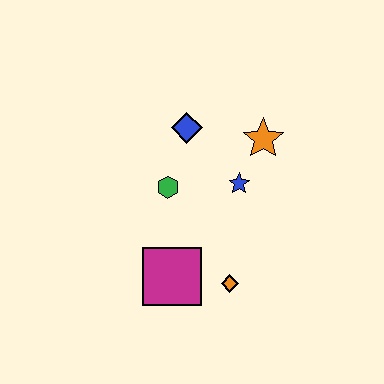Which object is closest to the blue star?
The orange star is closest to the blue star.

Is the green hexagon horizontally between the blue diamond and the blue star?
No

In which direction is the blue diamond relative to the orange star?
The blue diamond is to the left of the orange star.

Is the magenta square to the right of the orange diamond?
No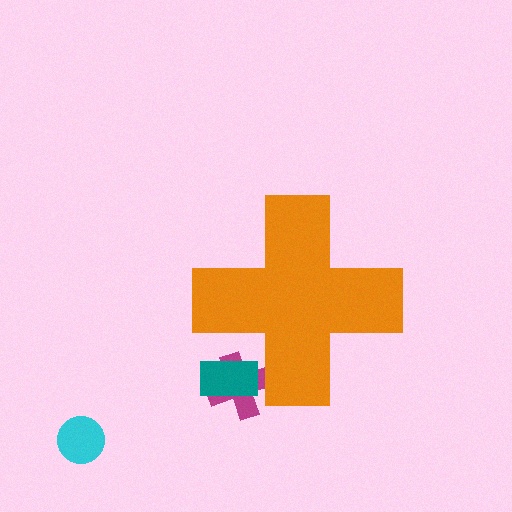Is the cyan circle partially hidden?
No, the cyan circle is fully visible.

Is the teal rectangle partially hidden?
Yes, the teal rectangle is partially hidden behind the orange cross.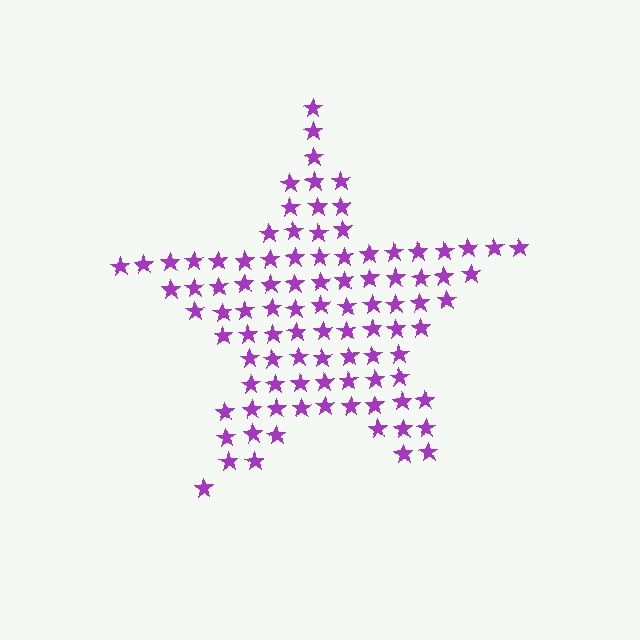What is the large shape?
The large shape is a star.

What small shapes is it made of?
It is made of small stars.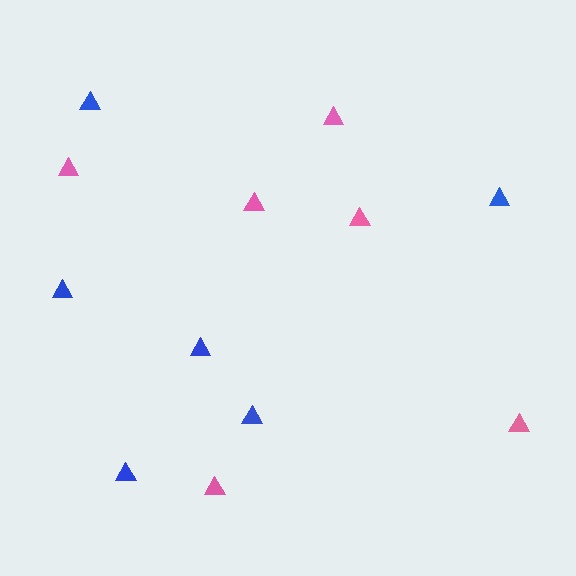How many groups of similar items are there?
There are 2 groups: one group of blue triangles (6) and one group of pink triangles (6).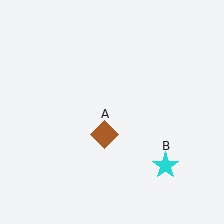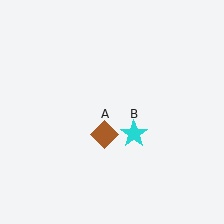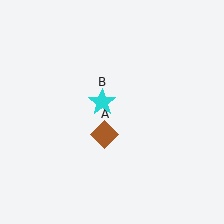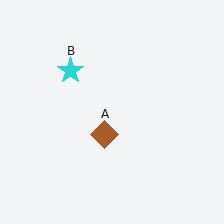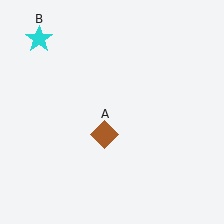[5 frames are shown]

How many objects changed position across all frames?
1 object changed position: cyan star (object B).